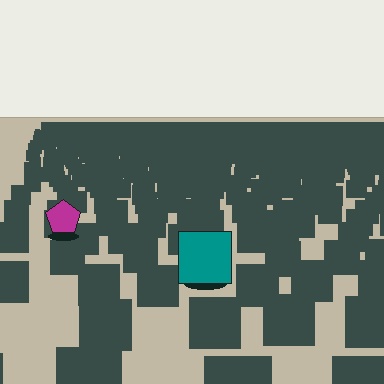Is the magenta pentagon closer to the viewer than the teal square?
No. The teal square is closer — you can tell from the texture gradient: the ground texture is coarser near it.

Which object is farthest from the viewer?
The magenta pentagon is farthest from the viewer. It appears smaller and the ground texture around it is denser.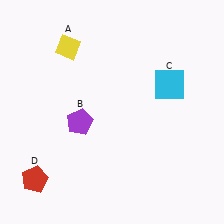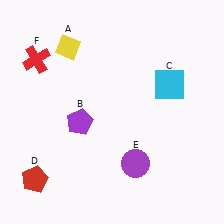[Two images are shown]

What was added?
A purple circle (E), a red cross (F) were added in Image 2.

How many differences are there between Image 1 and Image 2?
There are 2 differences between the two images.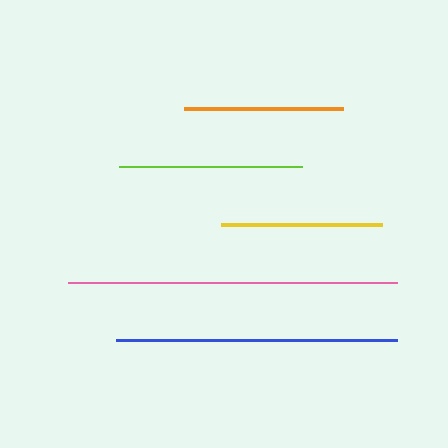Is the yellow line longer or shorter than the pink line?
The pink line is longer than the yellow line.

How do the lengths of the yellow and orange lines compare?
The yellow and orange lines are approximately the same length.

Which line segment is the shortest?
The orange line is the shortest at approximately 159 pixels.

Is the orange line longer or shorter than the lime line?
The lime line is longer than the orange line.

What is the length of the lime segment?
The lime segment is approximately 183 pixels long.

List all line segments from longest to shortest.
From longest to shortest: pink, blue, lime, yellow, orange.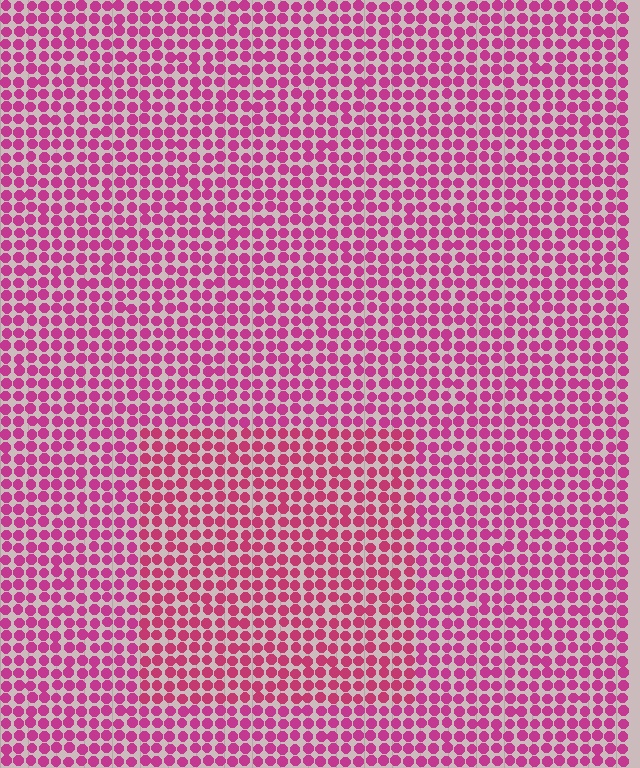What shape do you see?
I see a rectangle.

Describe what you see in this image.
The image is filled with small magenta elements in a uniform arrangement. A rectangle-shaped region is visible where the elements are tinted to a slightly different hue, forming a subtle color boundary.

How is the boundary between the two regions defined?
The boundary is defined purely by a slight shift in hue (about 14 degrees). Spacing, size, and orientation are identical on both sides.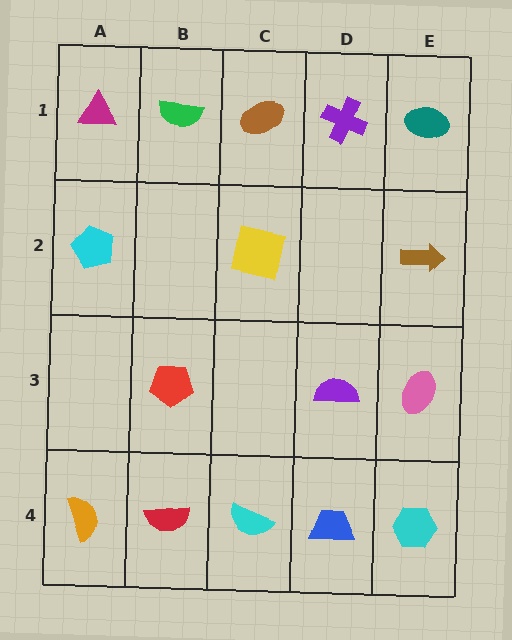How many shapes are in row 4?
5 shapes.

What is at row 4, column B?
A red semicircle.